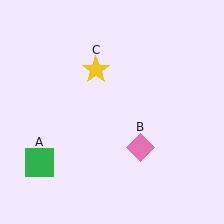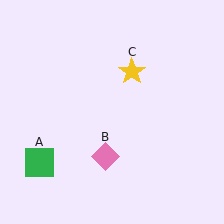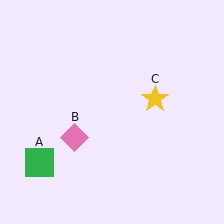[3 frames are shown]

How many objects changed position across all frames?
2 objects changed position: pink diamond (object B), yellow star (object C).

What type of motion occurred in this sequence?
The pink diamond (object B), yellow star (object C) rotated clockwise around the center of the scene.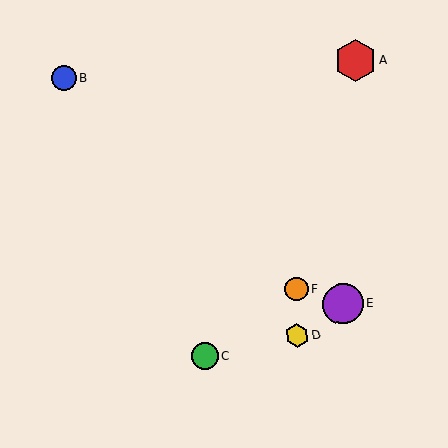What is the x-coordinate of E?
Object E is at x≈343.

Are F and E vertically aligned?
No, F is at x≈297 and E is at x≈343.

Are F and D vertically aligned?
Yes, both are at x≈297.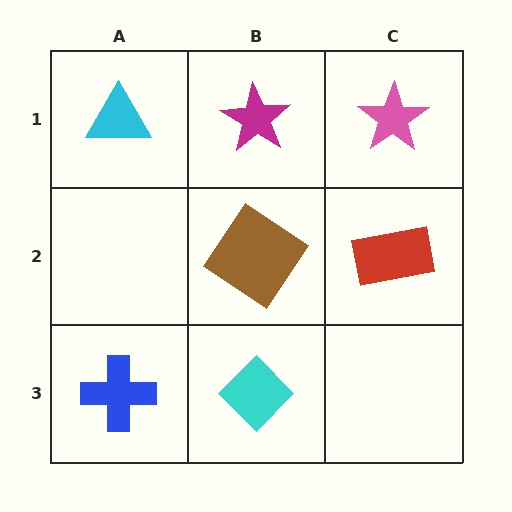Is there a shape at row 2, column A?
No, that cell is empty.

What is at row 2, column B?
A brown diamond.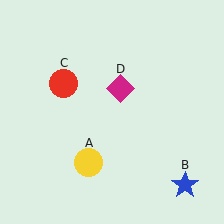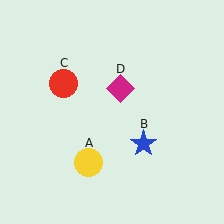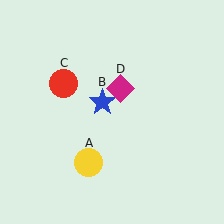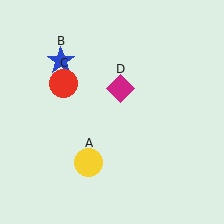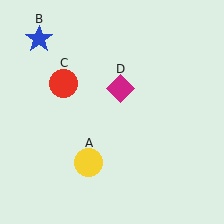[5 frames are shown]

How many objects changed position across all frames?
1 object changed position: blue star (object B).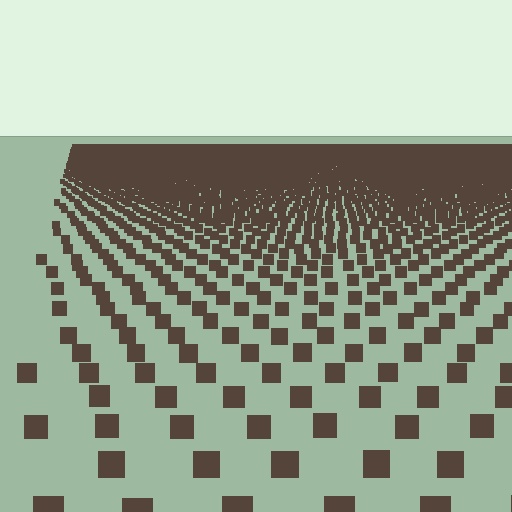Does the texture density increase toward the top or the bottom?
Density increases toward the top.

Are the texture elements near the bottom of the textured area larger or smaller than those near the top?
Larger. Near the bottom, elements are closer to the viewer and appear at a bigger on-screen size.